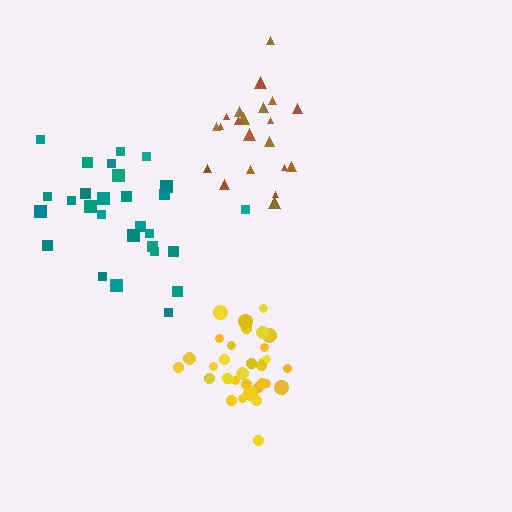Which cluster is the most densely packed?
Yellow.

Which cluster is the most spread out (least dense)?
Teal.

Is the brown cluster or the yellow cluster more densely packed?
Yellow.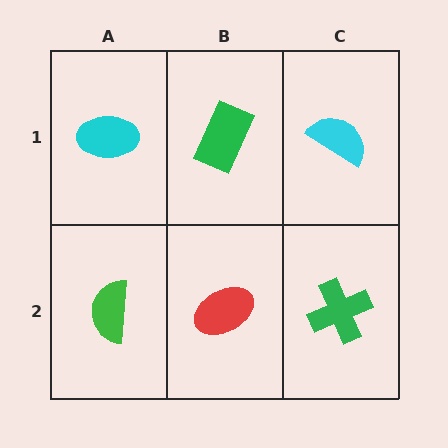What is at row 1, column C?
A cyan semicircle.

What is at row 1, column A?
A cyan ellipse.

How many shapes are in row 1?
3 shapes.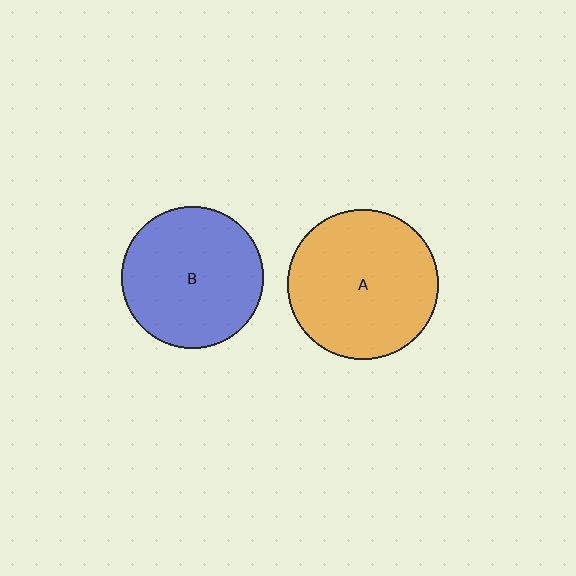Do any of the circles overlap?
No, none of the circles overlap.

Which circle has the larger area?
Circle A (orange).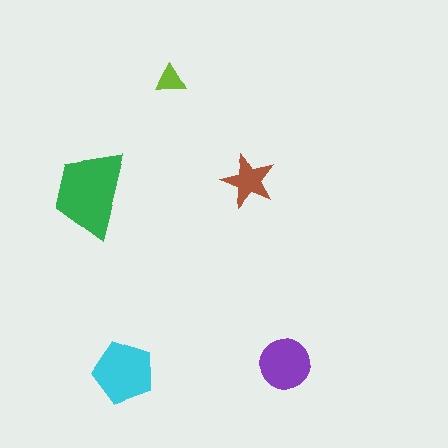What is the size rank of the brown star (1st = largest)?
4th.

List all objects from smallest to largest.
The lime triangle, the brown star, the purple circle, the cyan pentagon, the green trapezoid.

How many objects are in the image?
There are 5 objects in the image.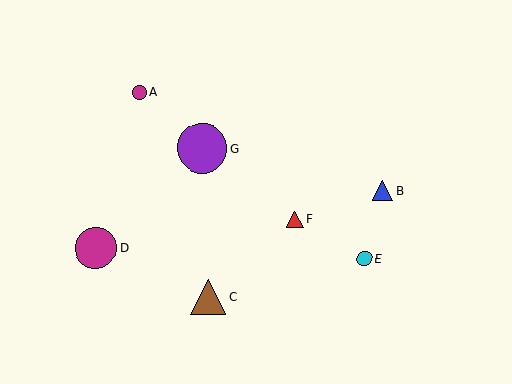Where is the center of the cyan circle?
The center of the cyan circle is at (365, 258).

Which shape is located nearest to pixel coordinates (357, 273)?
The cyan circle (labeled E) at (365, 258) is nearest to that location.